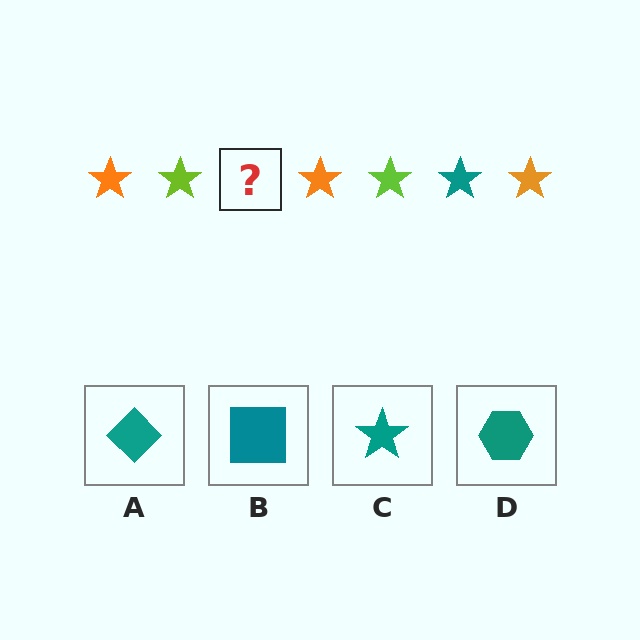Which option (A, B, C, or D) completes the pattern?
C.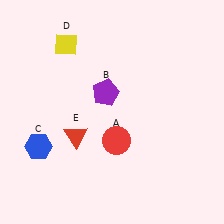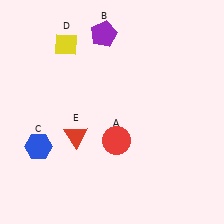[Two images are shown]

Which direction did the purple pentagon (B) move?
The purple pentagon (B) moved up.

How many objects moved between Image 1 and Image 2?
1 object moved between the two images.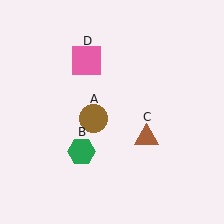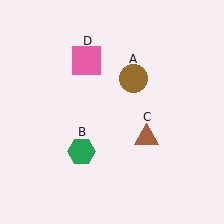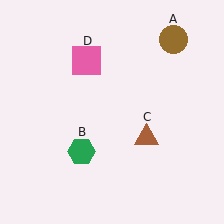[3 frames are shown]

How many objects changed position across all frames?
1 object changed position: brown circle (object A).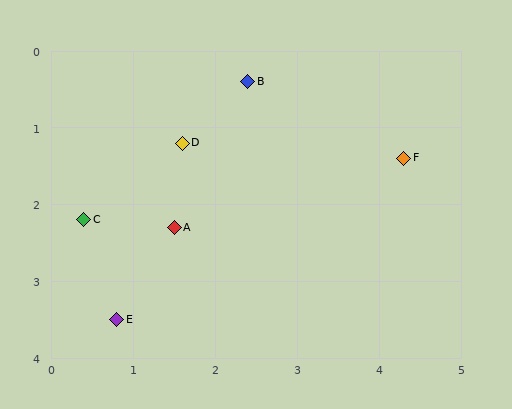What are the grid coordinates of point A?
Point A is at approximately (1.5, 2.3).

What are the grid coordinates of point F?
Point F is at approximately (4.3, 1.4).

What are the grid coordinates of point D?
Point D is at approximately (1.6, 1.2).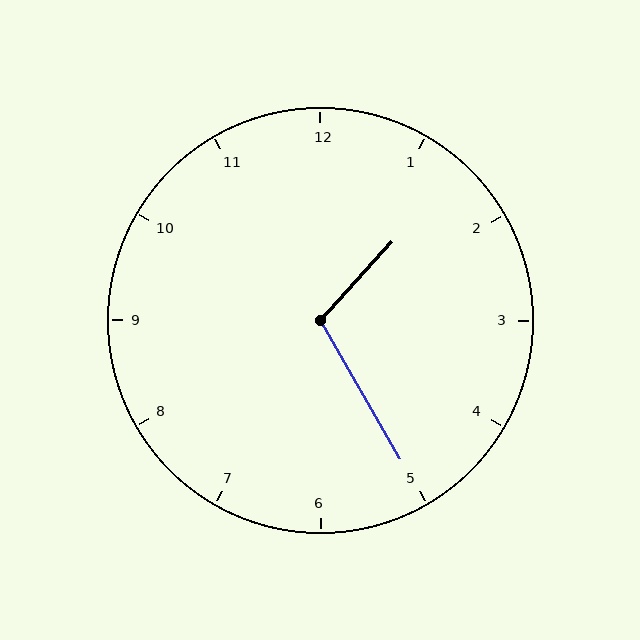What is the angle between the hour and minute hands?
Approximately 108 degrees.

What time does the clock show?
1:25.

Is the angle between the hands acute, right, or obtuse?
It is obtuse.